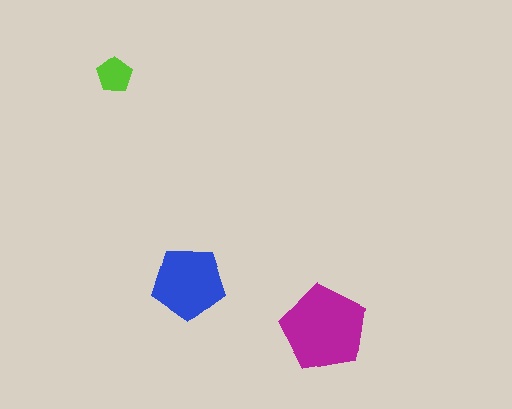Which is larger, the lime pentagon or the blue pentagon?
The blue one.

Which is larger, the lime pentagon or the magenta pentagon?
The magenta one.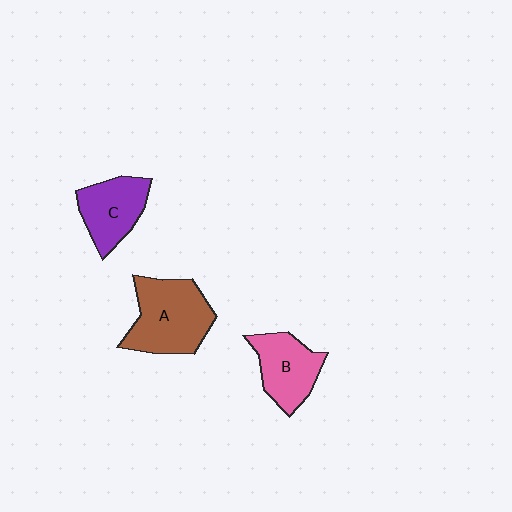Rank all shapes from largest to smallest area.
From largest to smallest: A (brown), B (pink), C (purple).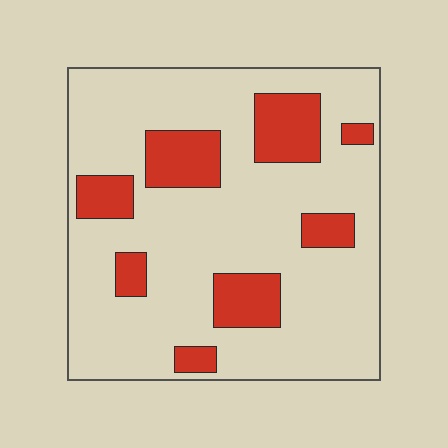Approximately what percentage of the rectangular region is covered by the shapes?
Approximately 20%.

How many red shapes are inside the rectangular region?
8.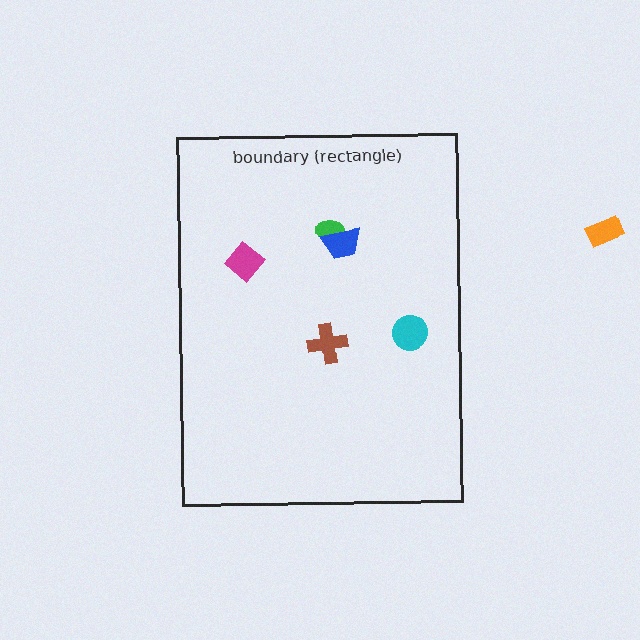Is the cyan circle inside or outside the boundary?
Inside.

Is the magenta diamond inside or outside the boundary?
Inside.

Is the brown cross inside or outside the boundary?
Inside.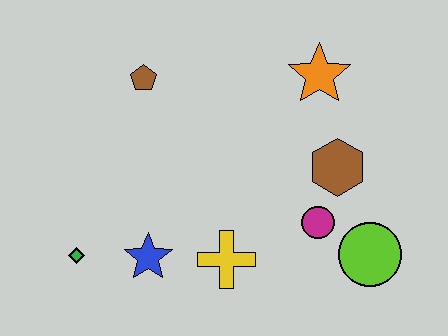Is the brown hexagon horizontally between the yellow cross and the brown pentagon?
No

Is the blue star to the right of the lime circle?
No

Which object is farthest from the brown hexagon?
The green diamond is farthest from the brown hexagon.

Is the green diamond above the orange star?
No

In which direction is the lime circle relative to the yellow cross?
The lime circle is to the right of the yellow cross.